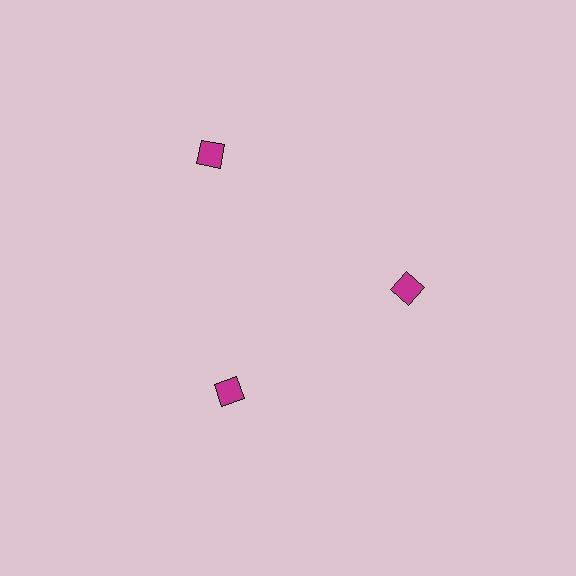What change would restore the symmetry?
The symmetry would be restored by moving it inward, back onto the ring so that all 3 diamonds sit at equal angles and equal distance from the center.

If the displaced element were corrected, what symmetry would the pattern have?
It would have 3-fold rotational symmetry — the pattern would map onto itself every 120 degrees.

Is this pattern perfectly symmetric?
No. The 3 magenta diamonds are arranged in a ring, but one element near the 11 o'clock position is pushed outward from the center, breaking the 3-fold rotational symmetry.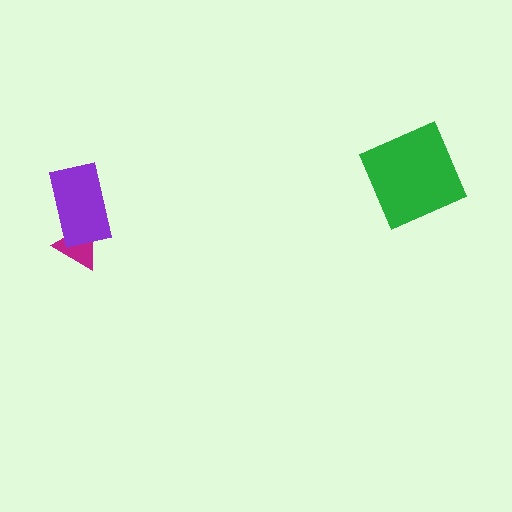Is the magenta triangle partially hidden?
Yes, it is partially covered by another shape.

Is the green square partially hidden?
No, no other shape covers it.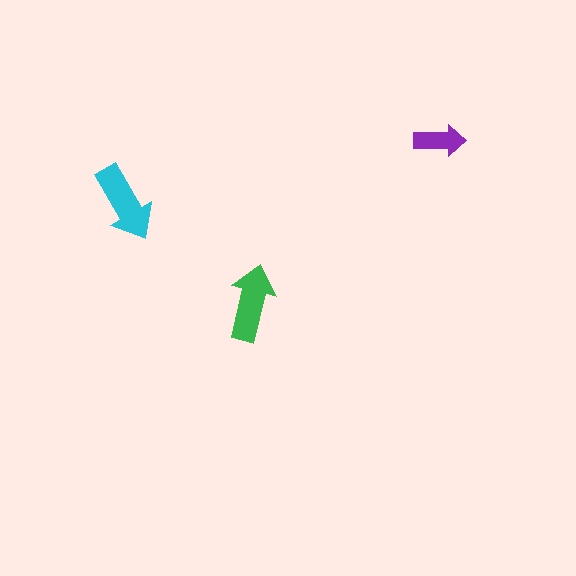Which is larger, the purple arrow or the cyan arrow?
The cyan one.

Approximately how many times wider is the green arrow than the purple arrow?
About 1.5 times wider.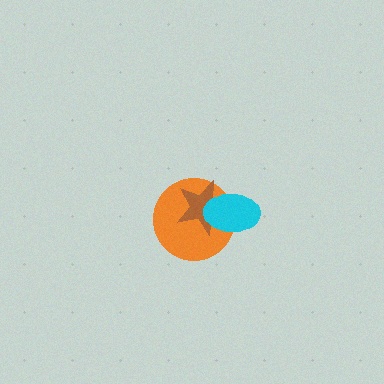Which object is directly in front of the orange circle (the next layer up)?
The brown star is directly in front of the orange circle.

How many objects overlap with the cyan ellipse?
2 objects overlap with the cyan ellipse.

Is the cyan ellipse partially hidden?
No, no other shape covers it.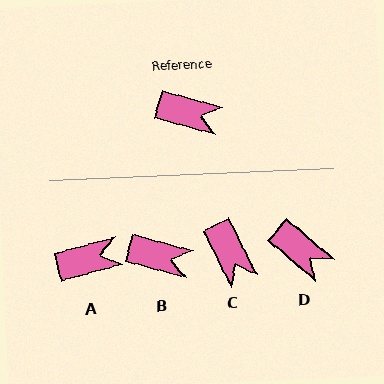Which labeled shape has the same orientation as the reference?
B.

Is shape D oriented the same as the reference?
No, it is off by about 26 degrees.